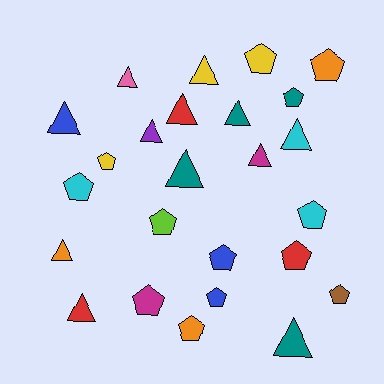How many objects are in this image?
There are 25 objects.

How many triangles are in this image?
There are 12 triangles.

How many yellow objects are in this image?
There are 3 yellow objects.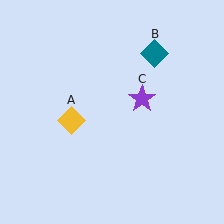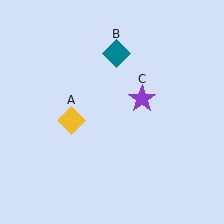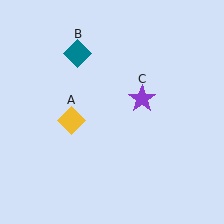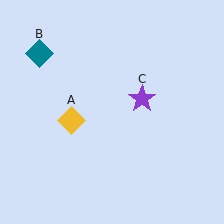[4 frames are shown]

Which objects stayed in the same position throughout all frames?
Yellow diamond (object A) and purple star (object C) remained stationary.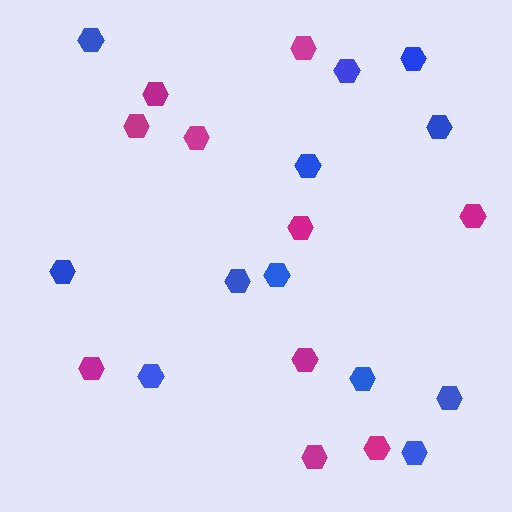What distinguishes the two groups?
There are 2 groups: one group of blue hexagons (12) and one group of magenta hexagons (10).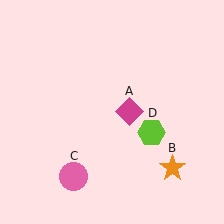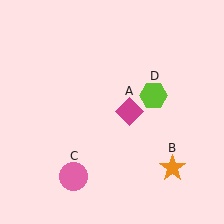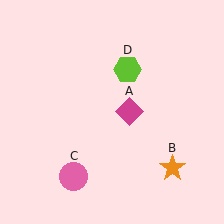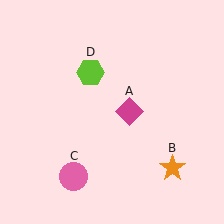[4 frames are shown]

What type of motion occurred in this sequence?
The lime hexagon (object D) rotated counterclockwise around the center of the scene.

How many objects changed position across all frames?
1 object changed position: lime hexagon (object D).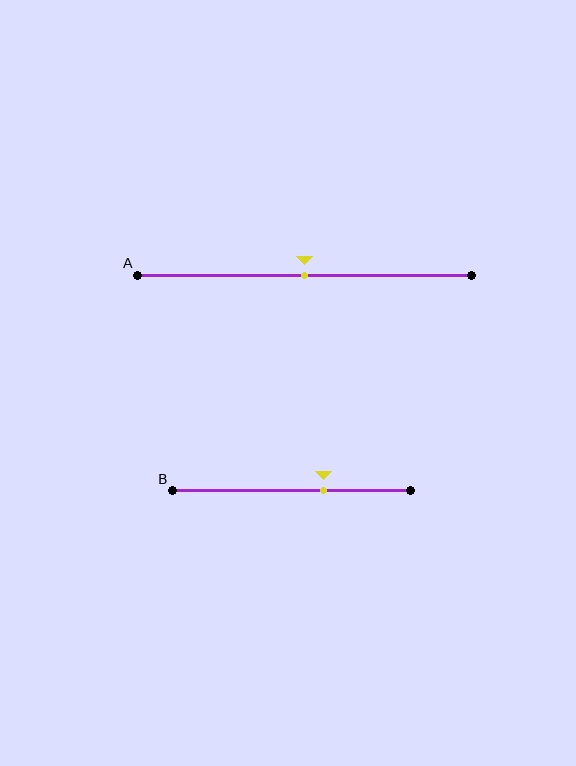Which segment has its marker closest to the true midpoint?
Segment A has its marker closest to the true midpoint.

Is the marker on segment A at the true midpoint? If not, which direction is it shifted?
Yes, the marker on segment A is at the true midpoint.